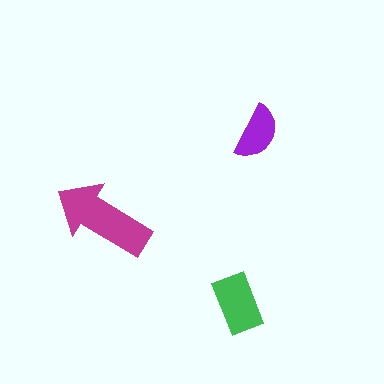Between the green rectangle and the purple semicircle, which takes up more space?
The green rectangle.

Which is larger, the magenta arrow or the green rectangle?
The magenta arrow.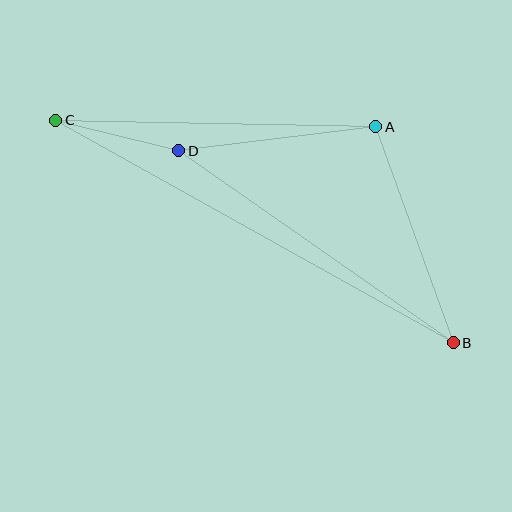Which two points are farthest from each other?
Points B and C are farthest from each other.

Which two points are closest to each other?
Points C and D are closest to each other.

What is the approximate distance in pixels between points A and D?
The distance between A and D is approximately 199 pixels.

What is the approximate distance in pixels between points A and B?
The distance between A and B is approximately 229 pixels.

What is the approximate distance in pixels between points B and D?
The distance between B and D is approximately 335 pixels.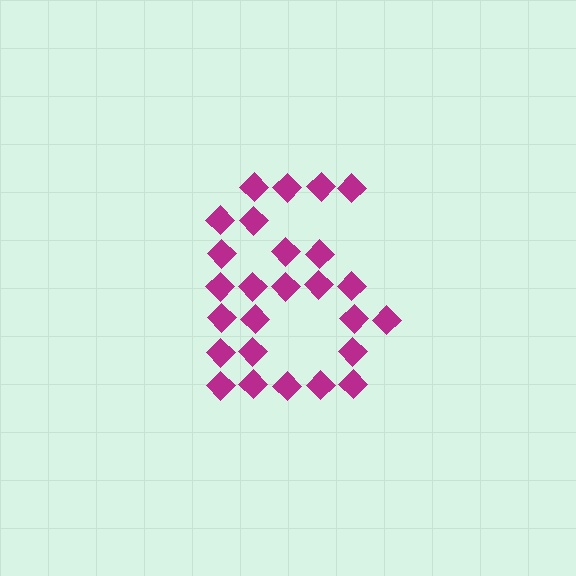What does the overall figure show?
The overall figure shows the digit 6.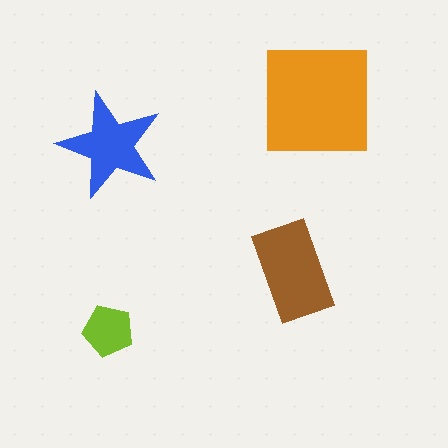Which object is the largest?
The orange square.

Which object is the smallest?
The lime pentagon.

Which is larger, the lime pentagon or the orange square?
The orange square.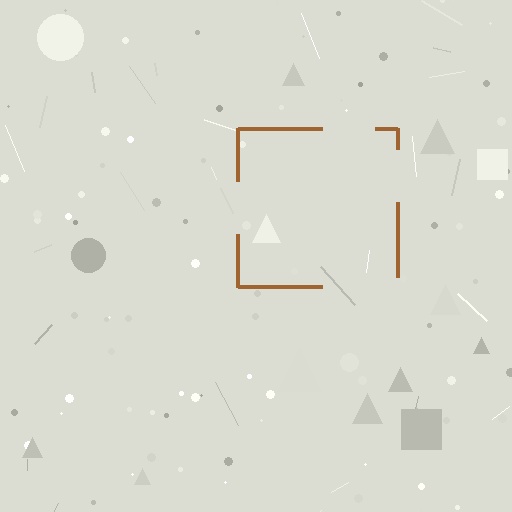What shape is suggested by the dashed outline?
The dashed outline suggests a square.